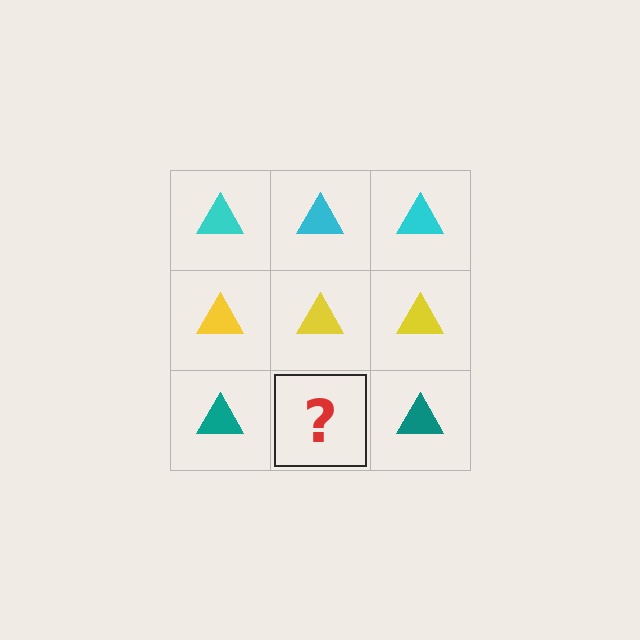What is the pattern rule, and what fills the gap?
The rule is that each row has a consistent color. The gap should be filled with a teal triangle.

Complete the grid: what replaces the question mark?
The question mark should be replaced with a teal triangle.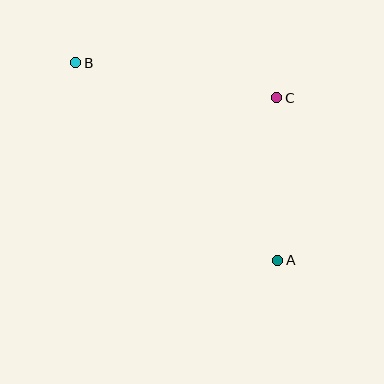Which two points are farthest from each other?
Points A and B are farthest from each other.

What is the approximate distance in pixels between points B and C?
The distance between B and C is approximately 204 pixels.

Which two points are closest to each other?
Points A and C are closest to each other.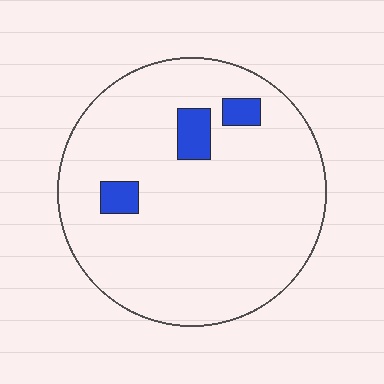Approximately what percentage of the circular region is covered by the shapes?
Approximately 5%.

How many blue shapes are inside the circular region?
3.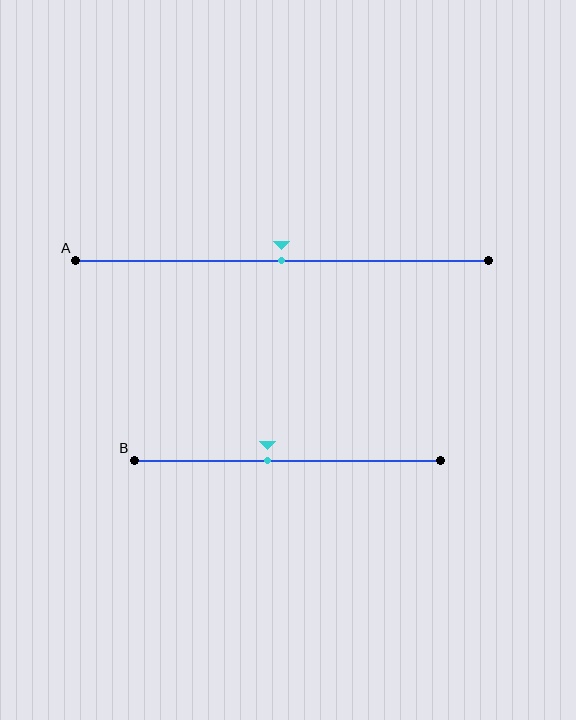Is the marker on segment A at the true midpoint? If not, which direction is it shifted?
Yes, the marker on segment A is at the true midpoint.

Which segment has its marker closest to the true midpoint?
Segment A has its marker closest to the true midpoint.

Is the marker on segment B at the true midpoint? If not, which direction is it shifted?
No, the marker on segment B is shifted to the left by about 7% of the segment length.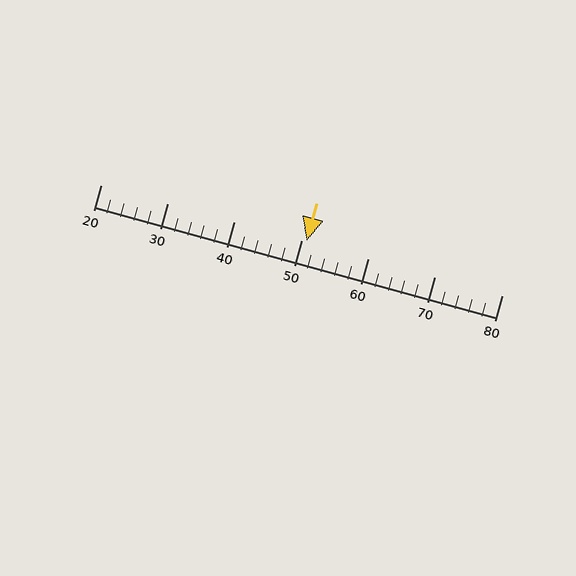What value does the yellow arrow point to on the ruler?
The yellow arrow points to approximately 51.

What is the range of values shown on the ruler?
The ruler shows values from 20 to 80.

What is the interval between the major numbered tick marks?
The major tick marks are spaced 10 units apart.